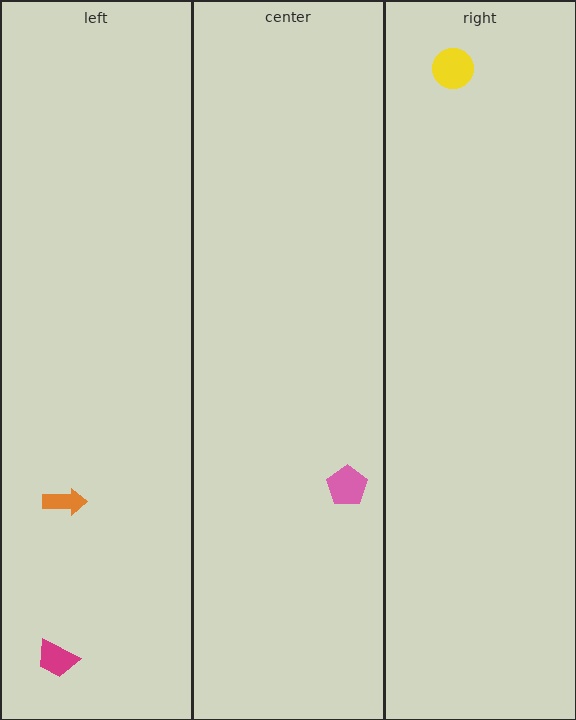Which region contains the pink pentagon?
The center region.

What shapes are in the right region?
The yellow circle.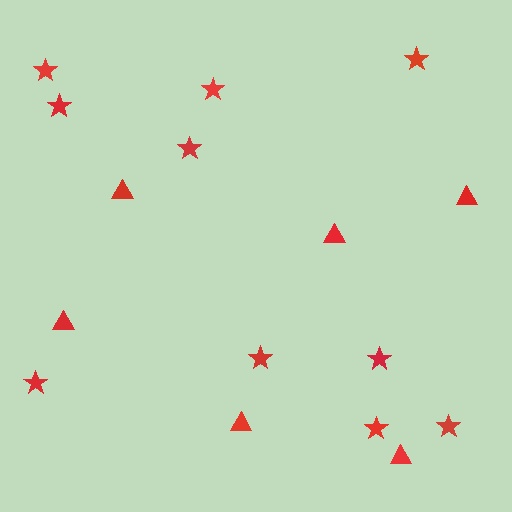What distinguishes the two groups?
There are 2 groups: one group of stars (10) and one group of triangles (6).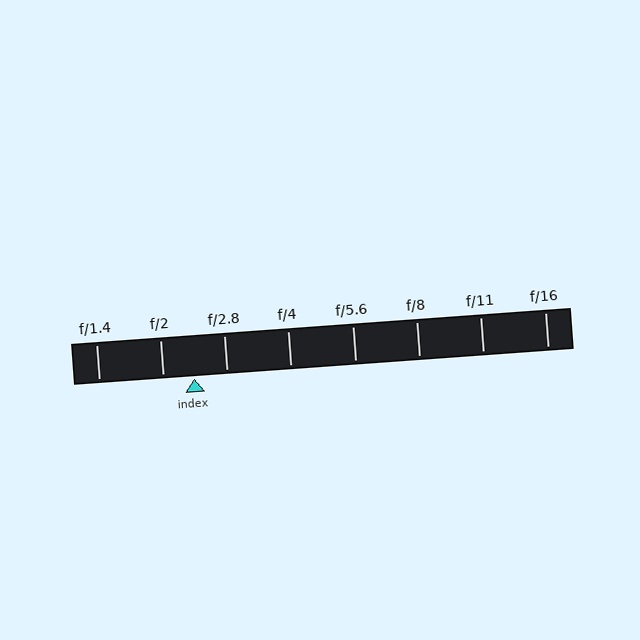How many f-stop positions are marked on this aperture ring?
There are 8 f-stop positions marked.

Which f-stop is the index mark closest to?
The index mark is closest to f/2.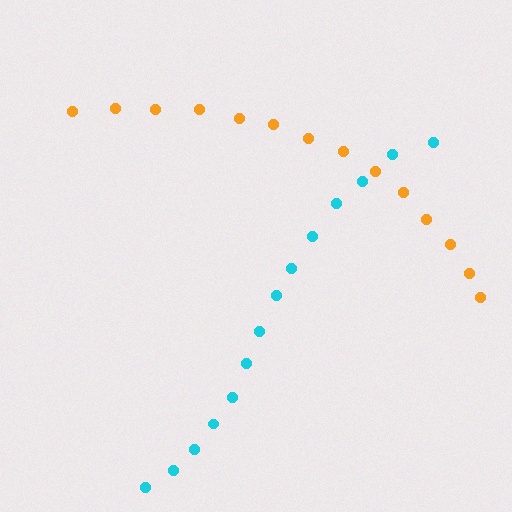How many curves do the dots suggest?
There are 2 distinct paths.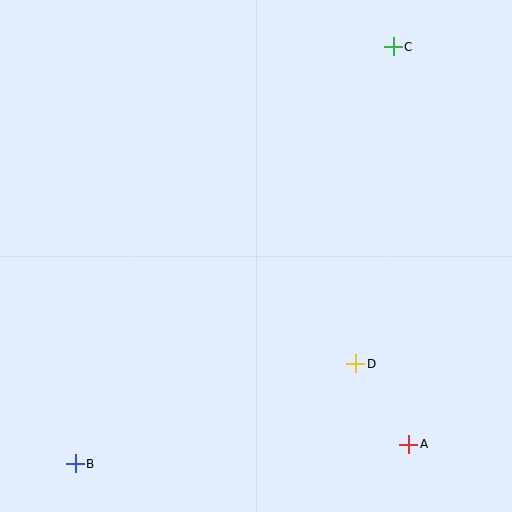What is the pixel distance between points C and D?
The distance between C and D is 319 pixels.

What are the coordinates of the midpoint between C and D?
The midpoint between C and D is at (375, 205).